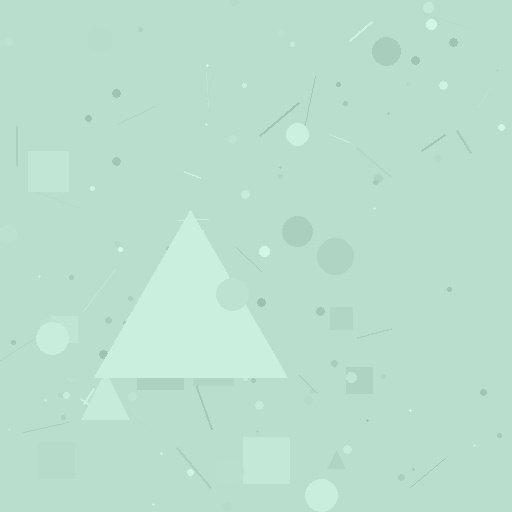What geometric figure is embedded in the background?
A triangle is embedded in the background.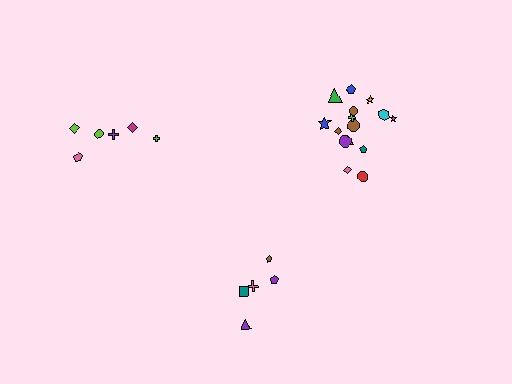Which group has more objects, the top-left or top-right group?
The top-right group.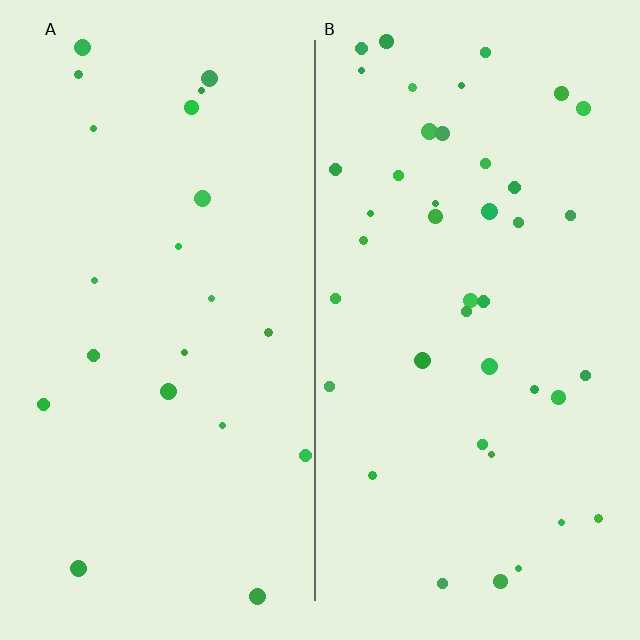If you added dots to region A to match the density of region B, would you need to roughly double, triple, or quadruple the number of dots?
Approximately double.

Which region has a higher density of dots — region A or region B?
B (the right).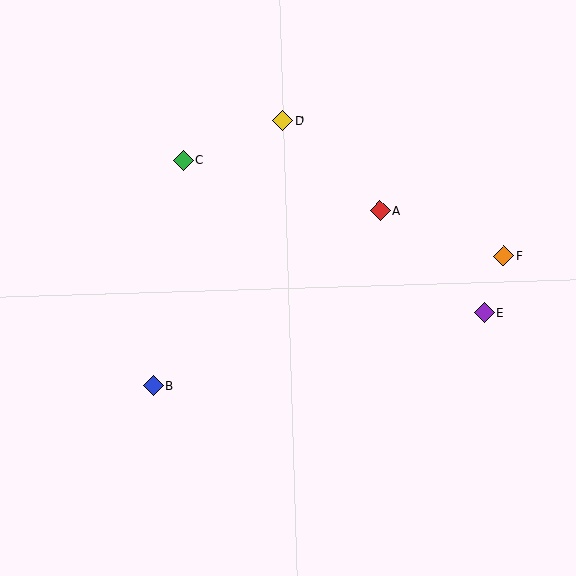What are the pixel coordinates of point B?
Point B is at (153, 386).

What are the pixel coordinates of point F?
Point F is at (504, 256).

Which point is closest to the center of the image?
Point A at (380, 211) is closest to the center.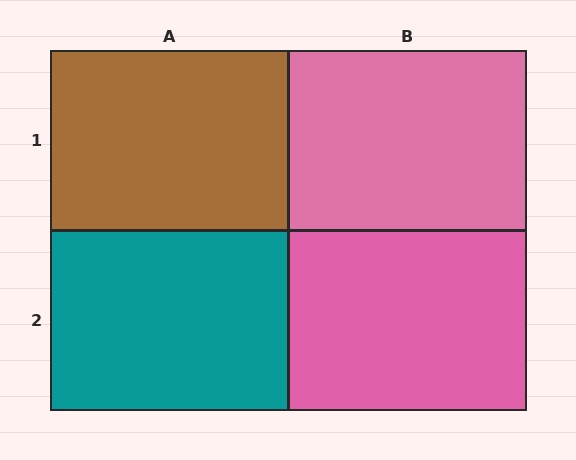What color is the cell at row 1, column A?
Brown.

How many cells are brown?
1 cell is brown.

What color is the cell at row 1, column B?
Pink.